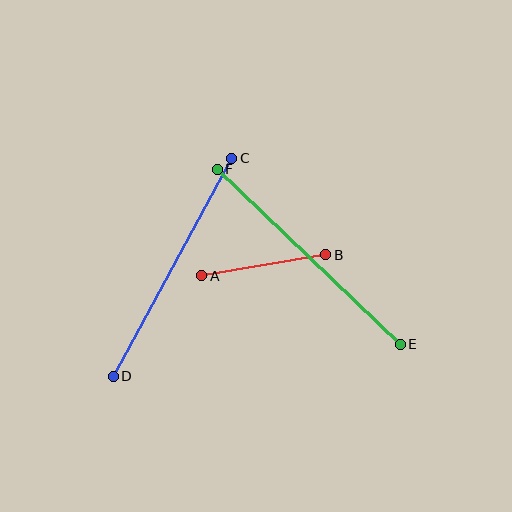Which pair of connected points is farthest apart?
Points E and F are farthest apart.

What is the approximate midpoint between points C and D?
The midpoint is at approximately (173, 267) pixels.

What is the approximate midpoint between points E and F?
The midpoint is at approximately (309, 257) pixels.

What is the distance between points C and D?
The distance is approximately 248 pixels.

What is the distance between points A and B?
The distance is approximately 126 pixels.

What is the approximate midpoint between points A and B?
The midpoint is at approximately (264, 265) pixels.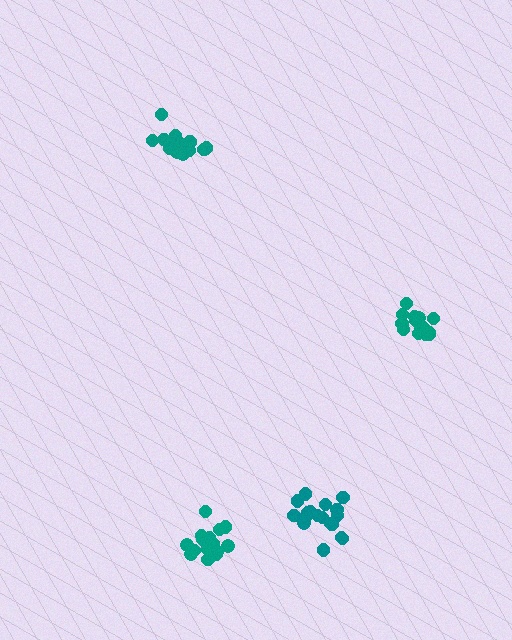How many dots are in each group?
Group 1: 18 dots, Group 2: 16 dots, Group 3: 14 dots, Group 4: 17 dots (65 total).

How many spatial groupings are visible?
There are 4 spatial groupings.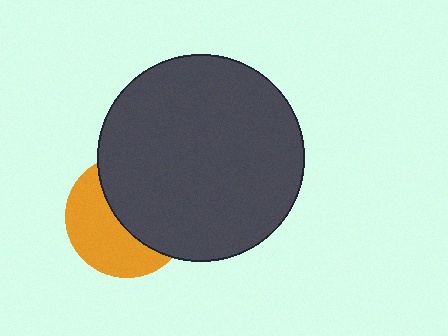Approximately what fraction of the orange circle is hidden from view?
Roughly 53% of the orange circle is hidden behind the dark gray circle.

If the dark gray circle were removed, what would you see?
You would see the complete orange circle.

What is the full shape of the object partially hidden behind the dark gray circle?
The partially hidden object is an orange circle.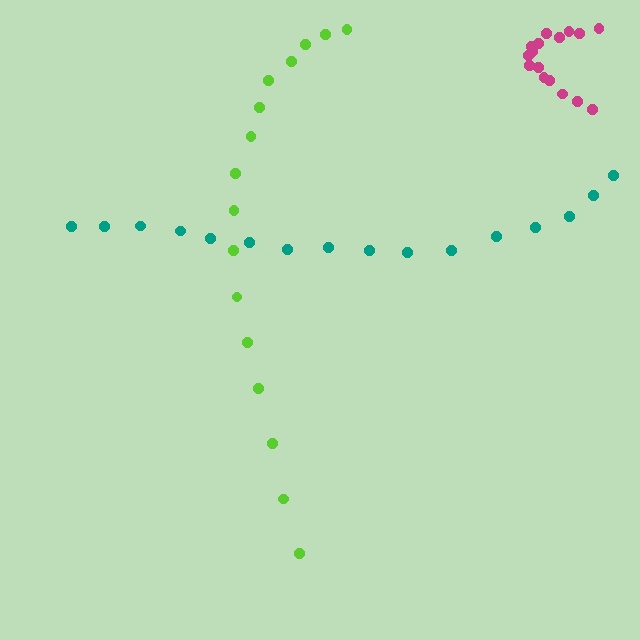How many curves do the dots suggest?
There are 3 distinct paths.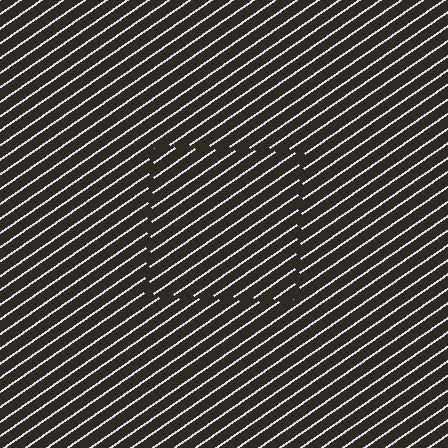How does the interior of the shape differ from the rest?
The interior of the shape contains the same grating, shifted by half a period — the contour is defined by the phase discontinuity where line-ends from the inner and outer gratings abut.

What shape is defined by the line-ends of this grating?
An illusory square. The interior of the shape contains the same grating, shifted by half a period — the contour is defined by the phase discontinuity where line-ends from the inner and outer gratings abut.